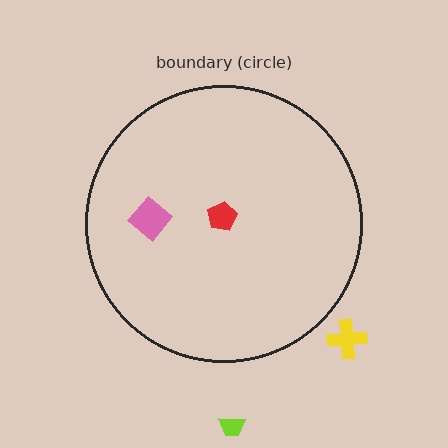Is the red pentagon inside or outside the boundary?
Inside.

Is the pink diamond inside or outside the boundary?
Inside.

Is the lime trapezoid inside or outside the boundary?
Outside.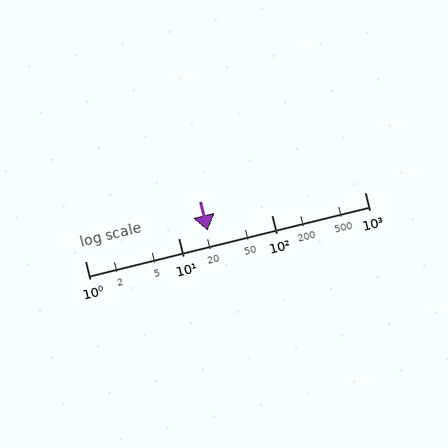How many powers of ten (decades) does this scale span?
The scale spans 3 decades, from 1 to 1000.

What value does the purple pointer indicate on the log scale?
The pointer indicates approximately 21.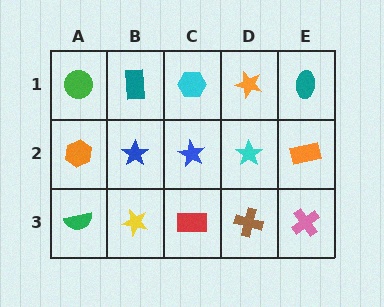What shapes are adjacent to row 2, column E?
A teal ellipse (row 1, column E), a pink cross (row 3, column E), a cyan star (row 2, column D).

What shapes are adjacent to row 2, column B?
A teal rectangle (row 1, column B), a yellow star (row 3, column B), an orange hexagon (row 2, column A), a blue star (row 2, column C).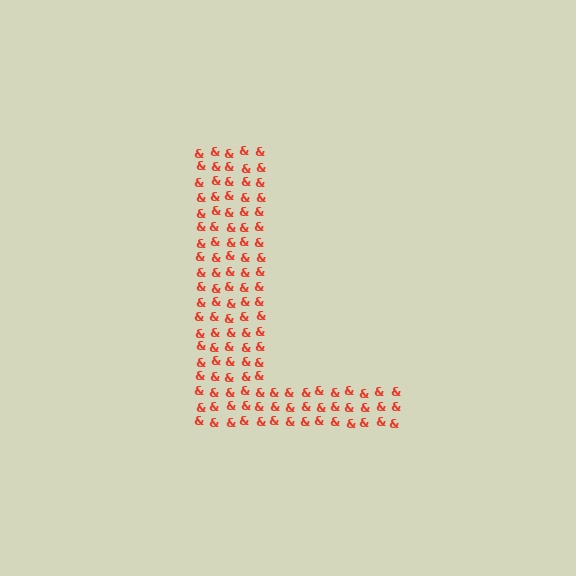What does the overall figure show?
The overall figure shows the letter L.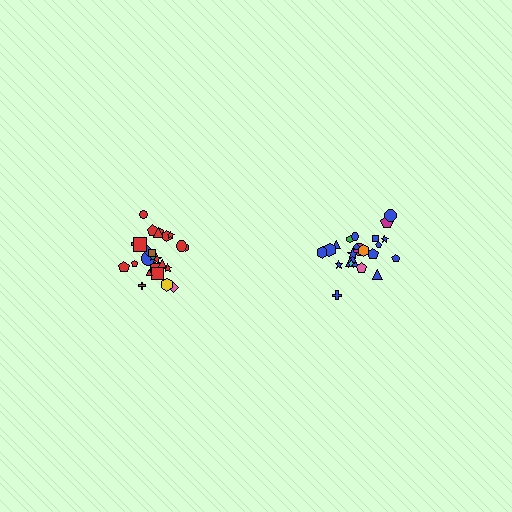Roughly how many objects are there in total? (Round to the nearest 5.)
Roughly 45 objects in total.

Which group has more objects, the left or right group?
The left group.